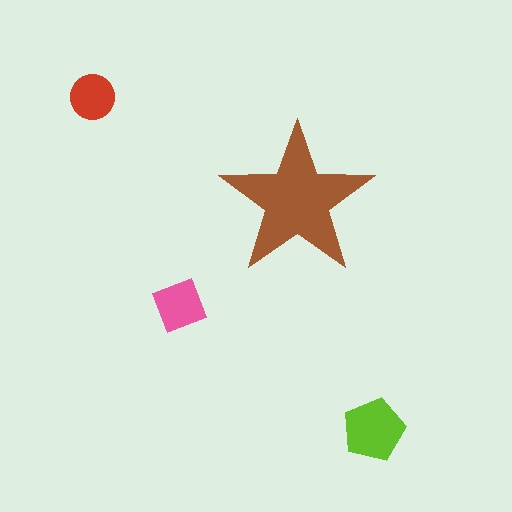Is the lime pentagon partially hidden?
No, the lime pentagon is fully visible.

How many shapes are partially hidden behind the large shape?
0 shapes are partially hidden.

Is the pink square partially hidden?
No, the pink square is fully visible.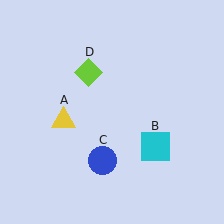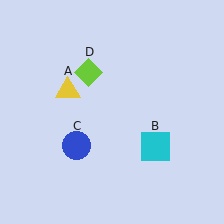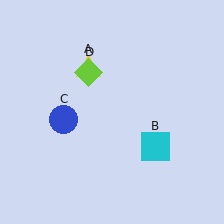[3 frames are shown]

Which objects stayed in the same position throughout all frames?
Cyan square (object B) and lime diamond (object D) remained stationary.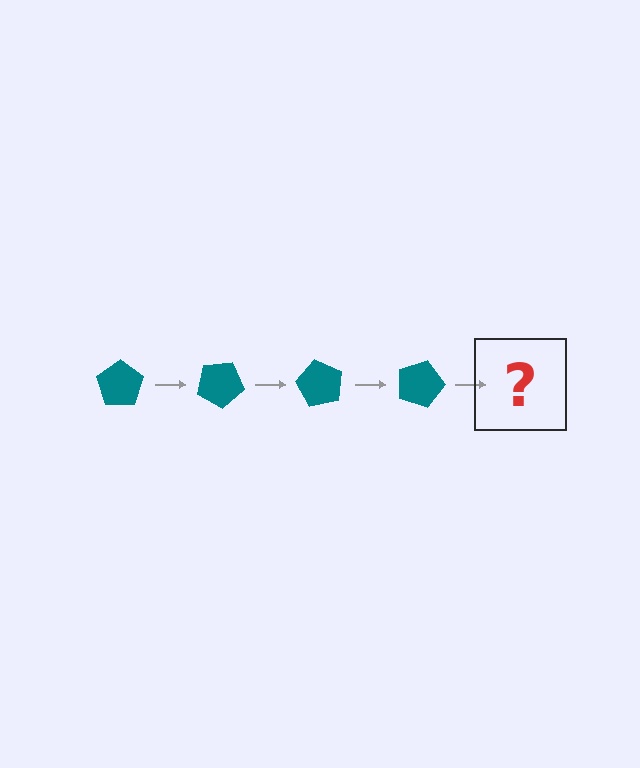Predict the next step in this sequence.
The next step is a teal pentagon rotated 120 degrees.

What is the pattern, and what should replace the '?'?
The pattern is that the pentagon rotates 30 degrees each step. The '?' should be a teal pentagon rotated 120 degrees.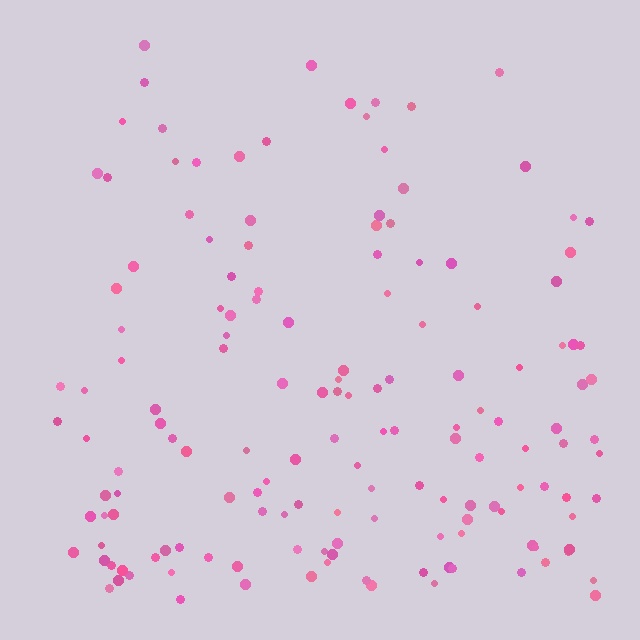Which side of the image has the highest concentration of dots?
The bottom.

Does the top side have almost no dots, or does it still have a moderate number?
Still a moderate number, just noticeably fewer than the bottom.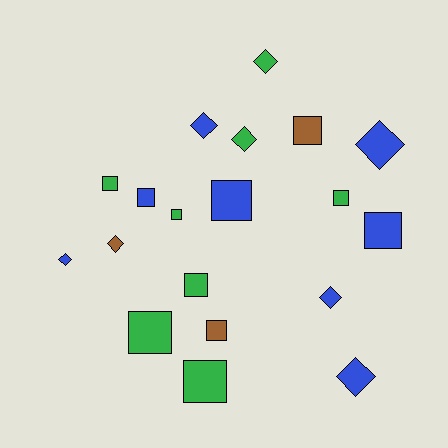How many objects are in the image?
There are 19 objects.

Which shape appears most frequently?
Square, with 11 objects.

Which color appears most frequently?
Blue, with 8 objects.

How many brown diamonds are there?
There is 1 brown diamond.